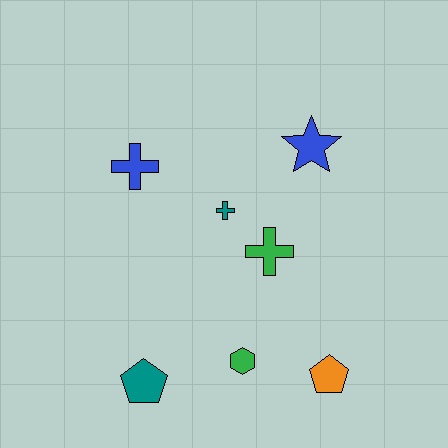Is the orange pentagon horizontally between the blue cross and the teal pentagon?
No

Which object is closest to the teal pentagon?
The green hexagon is closest to the teal pentagon.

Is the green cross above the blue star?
No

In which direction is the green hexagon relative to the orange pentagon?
The green hexagon is to the left of the orange pentagon.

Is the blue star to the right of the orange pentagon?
No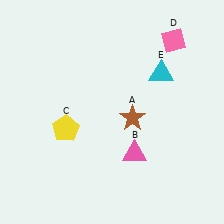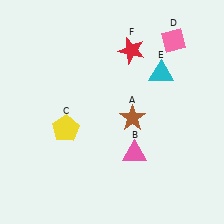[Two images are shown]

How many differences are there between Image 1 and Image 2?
There is 1 difference between the two images.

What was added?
A red star (F) was added in Image 2.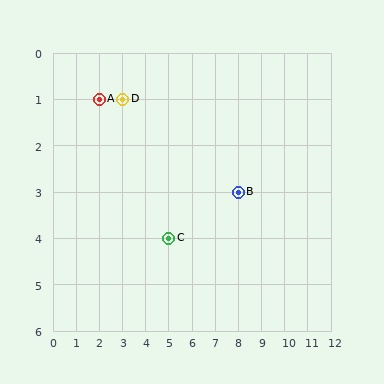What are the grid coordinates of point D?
Point D is at grid coordinates (3, 1).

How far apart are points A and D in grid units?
Points A and D are 1 column apart.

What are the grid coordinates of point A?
Point A is at grid coordinates (2, 1).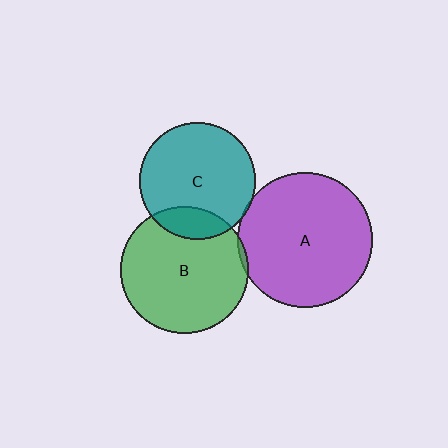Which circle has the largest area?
Circle A (purple).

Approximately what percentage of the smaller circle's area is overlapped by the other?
Approximately 5%.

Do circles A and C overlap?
Yes.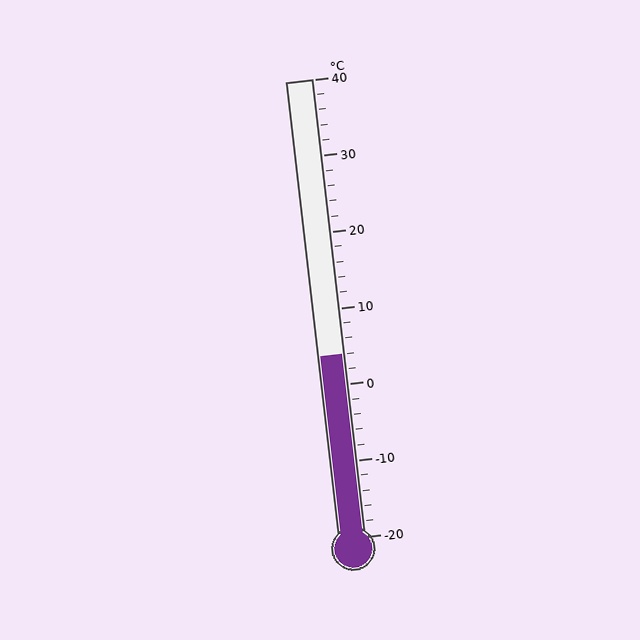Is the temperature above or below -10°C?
The temperature is above -10°C.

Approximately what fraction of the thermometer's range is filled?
The thermometer is filled to approximately 40% of its range.